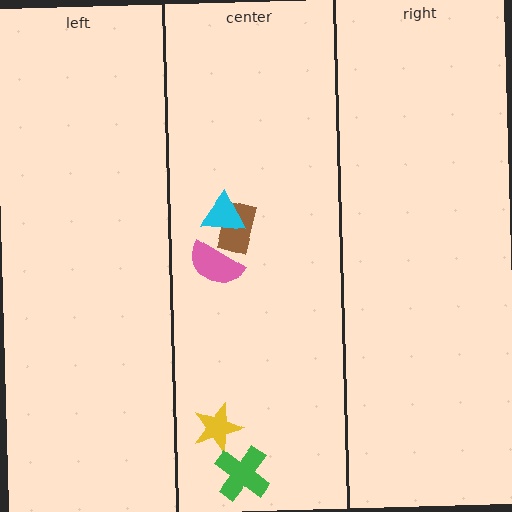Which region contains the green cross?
The center region.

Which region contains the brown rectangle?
The center region.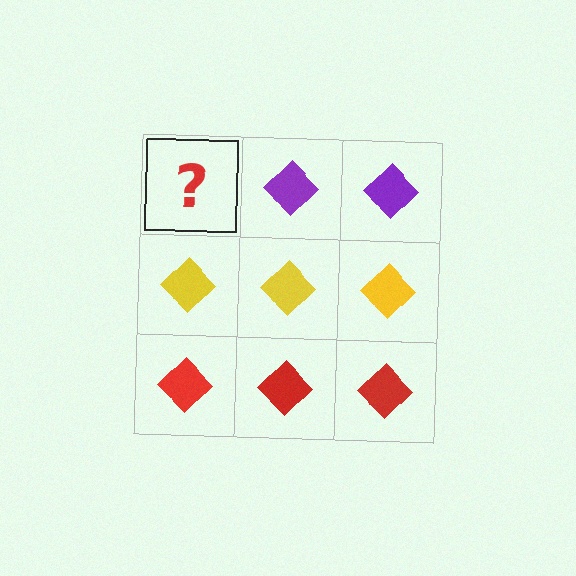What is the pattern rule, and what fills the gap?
The rule is that each row has a consistent color. The gap should be filled with a purple diamond.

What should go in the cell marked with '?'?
The missing cell should contain a purple diamond.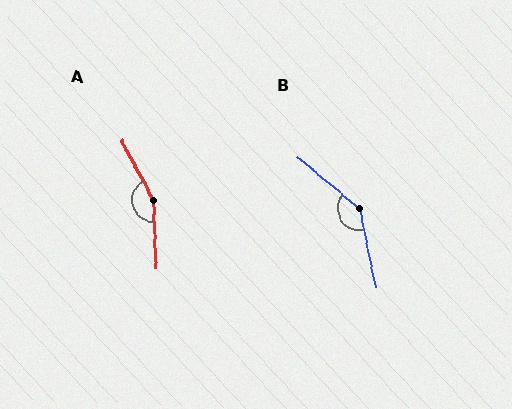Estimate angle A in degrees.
Approximately 154 degrees.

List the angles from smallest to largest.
B (142°), A (154°).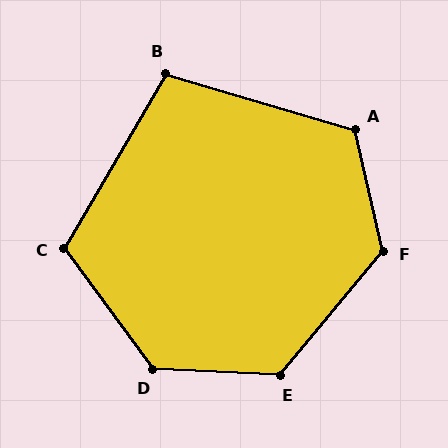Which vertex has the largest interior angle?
D, at approximately 129 degrees.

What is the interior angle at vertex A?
Approximately 120 degrees (obtuse).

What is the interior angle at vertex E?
Approximately 127 degrees (obtuse).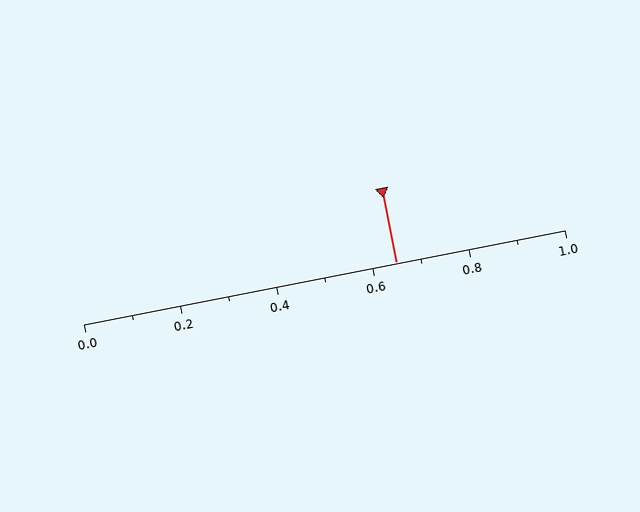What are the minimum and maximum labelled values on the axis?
The axis runs from 0.0 to 1.0.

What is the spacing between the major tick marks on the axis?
The major ticks are spaced 0.2 apart.